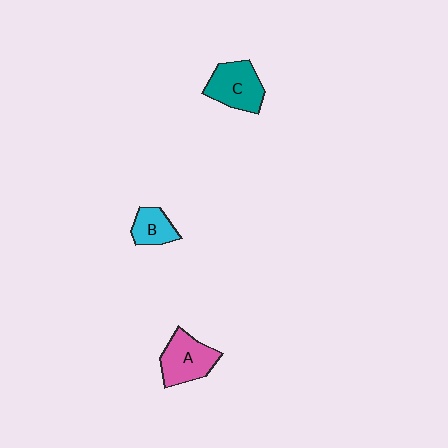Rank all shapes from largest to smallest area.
From largest to smallest: A (pink), C (teal), B (cyan).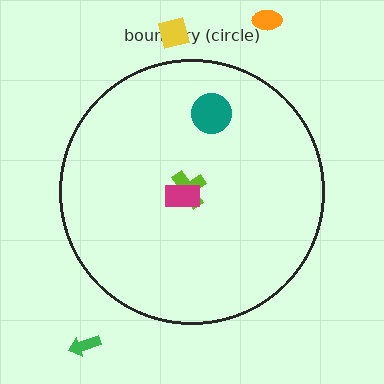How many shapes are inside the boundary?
3 inside, 3 outside.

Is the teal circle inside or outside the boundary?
Inside.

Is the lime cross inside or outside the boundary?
Inside.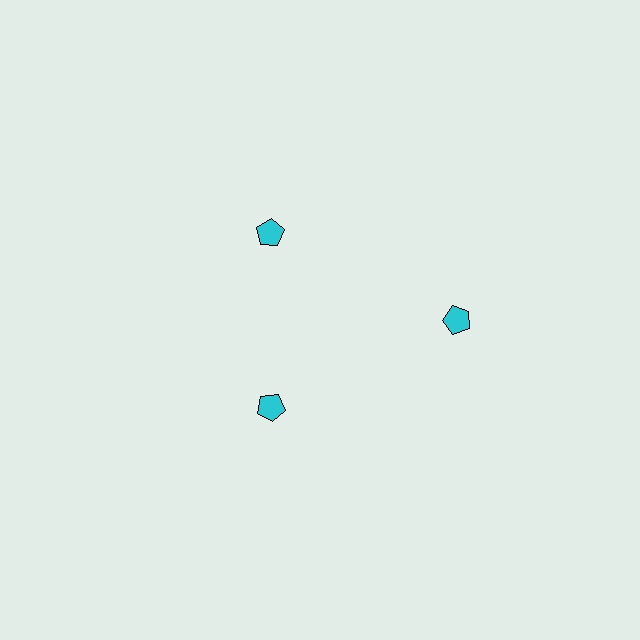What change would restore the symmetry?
The symmetry would be restored by moving it inward, back onto the ring so that all 3 pentagons sit at equal angles and equal distance from the center.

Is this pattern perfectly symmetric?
No. The 3 cyan pentagons are arranged in a ring, but one element near the 3 o'clock position is pushed outward from the center, breaking the 3-fold rotational symmetry.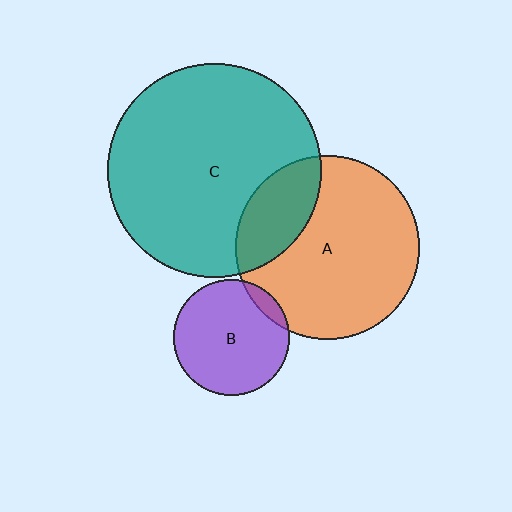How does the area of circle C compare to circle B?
Approximately 3.4 times.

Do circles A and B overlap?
Yes.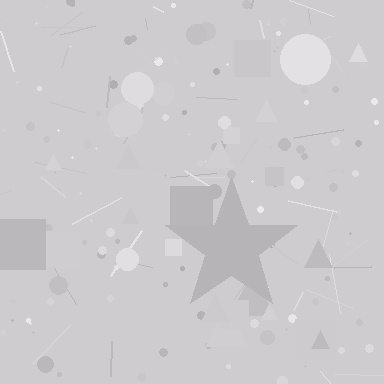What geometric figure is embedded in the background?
A star is embedded in the background.